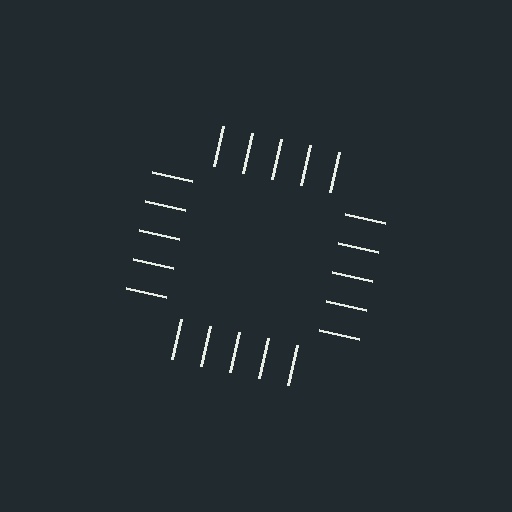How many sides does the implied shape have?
4 sides — the line-ends trace a square.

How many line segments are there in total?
20 — 5 along each of the 4 edges.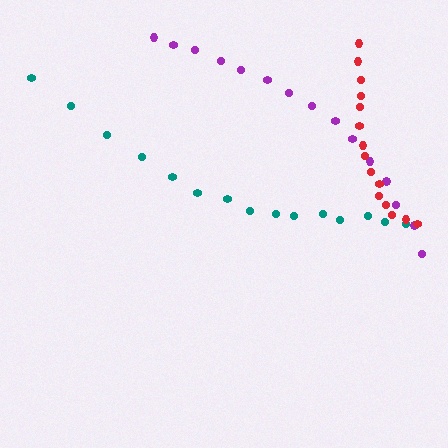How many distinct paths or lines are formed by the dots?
There are 3 distinct paths.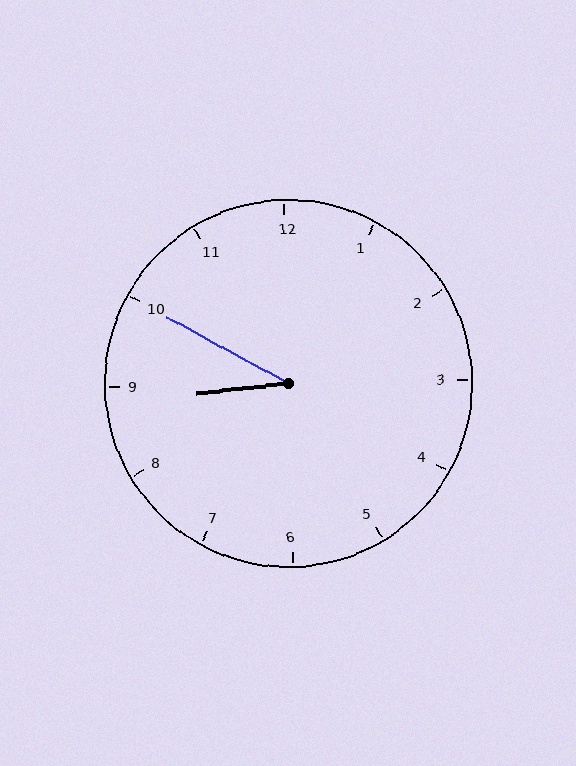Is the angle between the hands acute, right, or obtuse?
It is acute.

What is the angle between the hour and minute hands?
Approximately 35 degrees.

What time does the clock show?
8:50.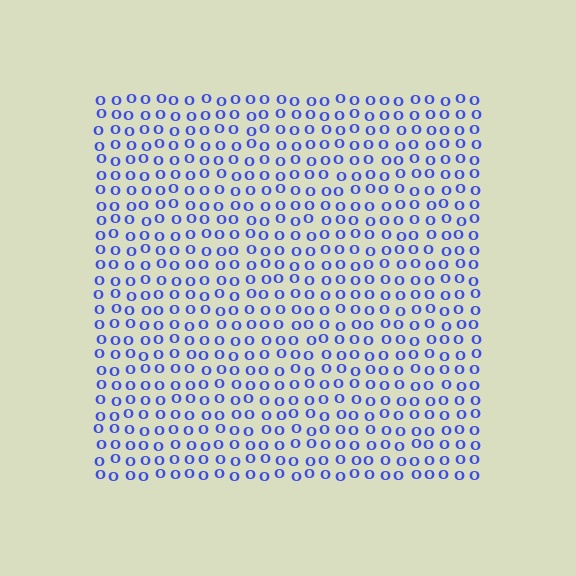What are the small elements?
The small elements are letter O's.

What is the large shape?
The large shape is a square.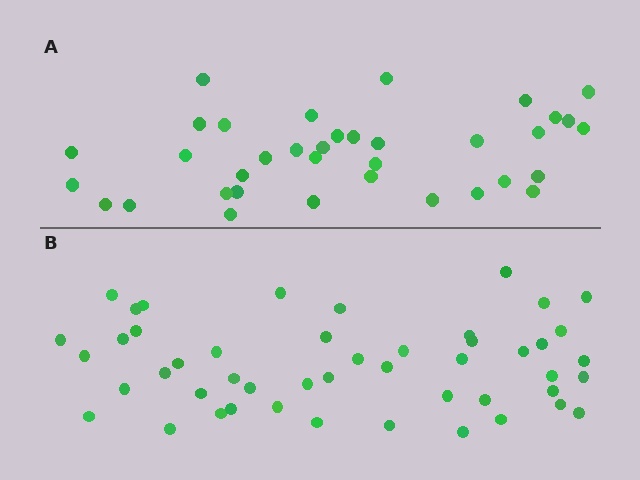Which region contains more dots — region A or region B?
Region B (the bottom region) has more dots.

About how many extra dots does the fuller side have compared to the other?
Region B has roughly 12 or so more dots than region A.